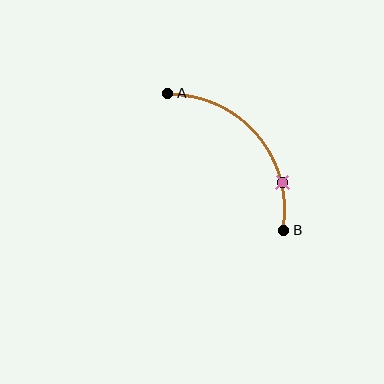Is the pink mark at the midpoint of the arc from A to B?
No. The pink mark lies on the arc but is closer to endpoint B. The arc midpoint would be at the point on the curve equidistant along the arc from both A and B.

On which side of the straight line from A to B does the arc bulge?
The arc bulges above and to the right of the straight line connecting A and B.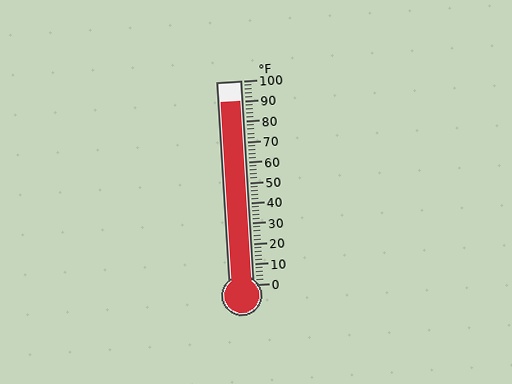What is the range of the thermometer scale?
The thermometer scale ranges from 0°F to 100°F.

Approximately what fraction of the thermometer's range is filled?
The thermometer is filled to approximately 90% of its range.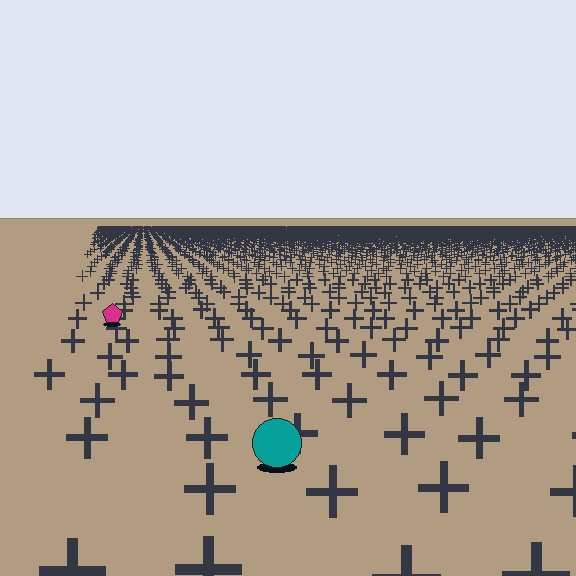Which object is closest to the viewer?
The teal circle is closest. The texture marks near it are larger and more spread out.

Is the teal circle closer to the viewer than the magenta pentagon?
Yes. The teal circle is closer — you can tell from the texture gradient: the ground texture is coarser near it.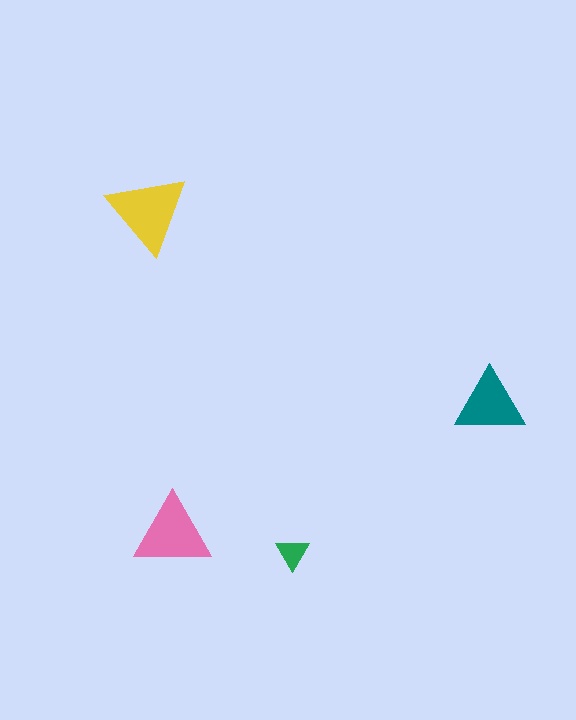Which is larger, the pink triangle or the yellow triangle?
The yellow one.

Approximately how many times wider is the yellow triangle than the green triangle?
About 2.5 times wider.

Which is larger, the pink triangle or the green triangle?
The pink one.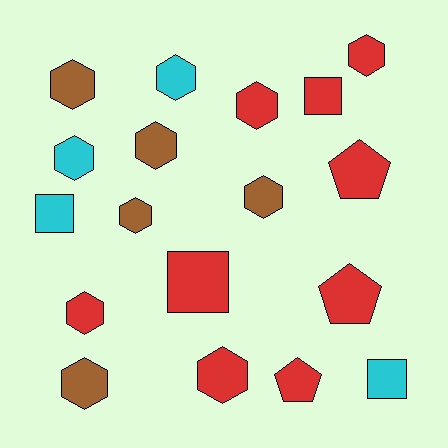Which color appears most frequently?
Red, with 9 objects.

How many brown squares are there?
There are no brown squares.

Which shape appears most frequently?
Hexagon, with 11 objects.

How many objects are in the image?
There are 18 objects.